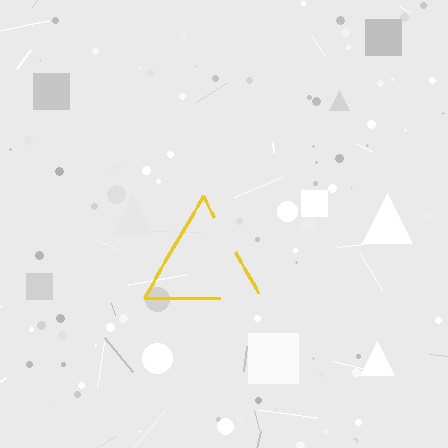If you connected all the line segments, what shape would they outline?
They would outline a triangle.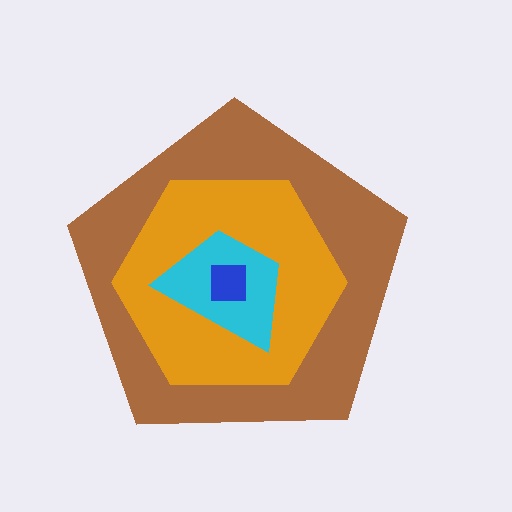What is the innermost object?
The blue square.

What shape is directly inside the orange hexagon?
The cyan trapezoid.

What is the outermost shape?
The brown pentagon.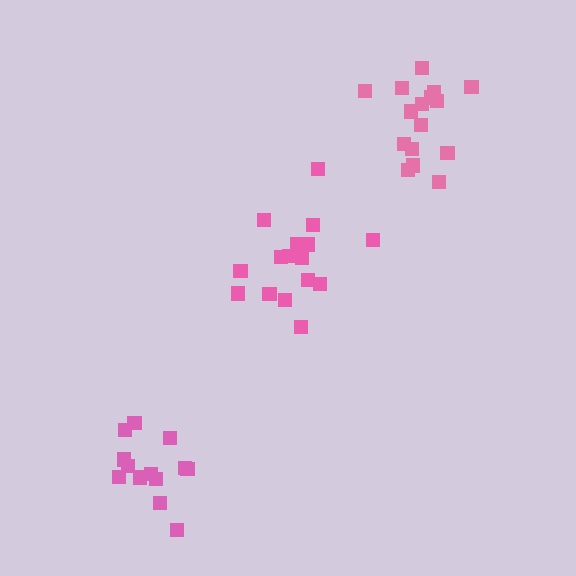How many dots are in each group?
Group 1: 16 dots, Group 2: 16 dots, Group 3: 13 dots (45 total).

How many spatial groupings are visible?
There are 3 spatial groupings.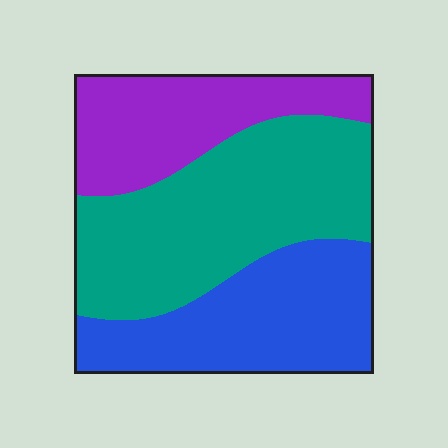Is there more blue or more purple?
Blue.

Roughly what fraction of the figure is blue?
Blue covers roughly 30% of the figure.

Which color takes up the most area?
Teal, at roughly 45%.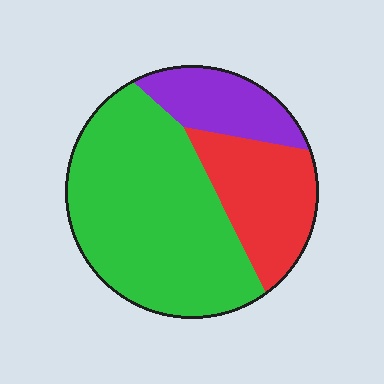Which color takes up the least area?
Purple, at roughly 15%.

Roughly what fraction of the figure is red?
Red takes up less than a quarter of the figure.